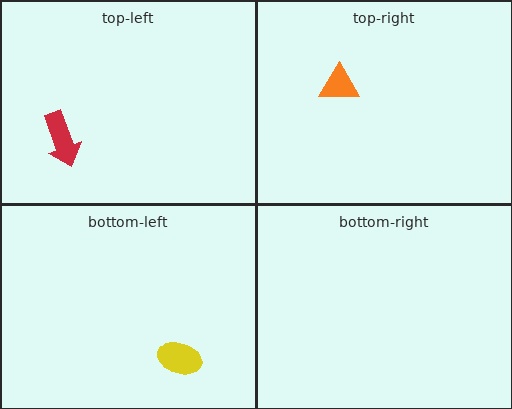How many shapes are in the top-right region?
1.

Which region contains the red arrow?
The top-left region.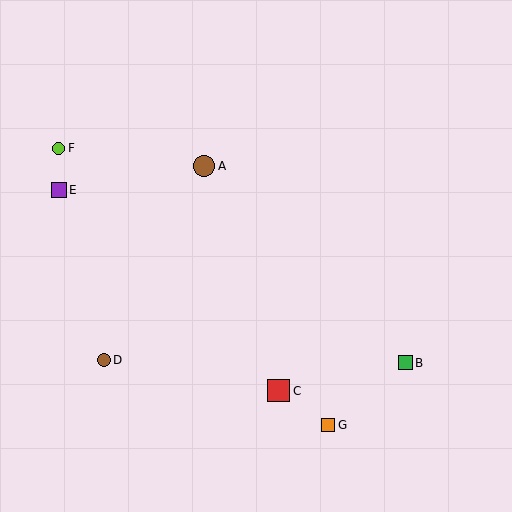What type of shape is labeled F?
Shape F is a lime circle.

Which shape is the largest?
The red square (labeled C) is the largest.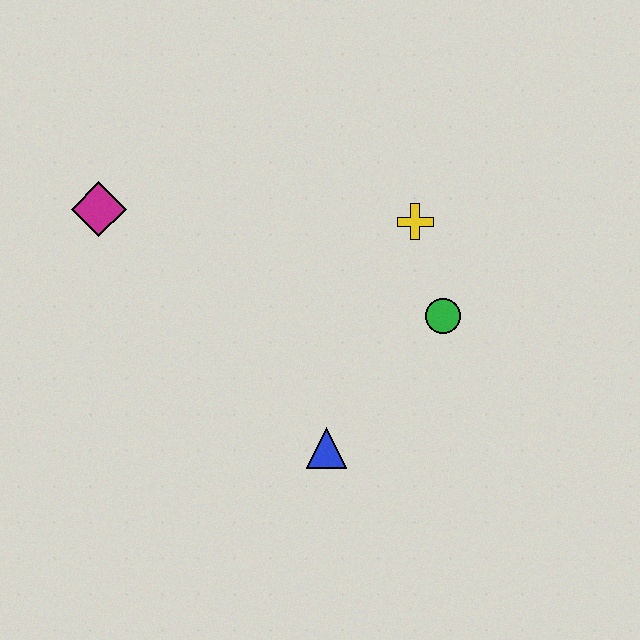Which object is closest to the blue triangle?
The green circle is closest to the blue triangle.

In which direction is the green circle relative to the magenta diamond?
The green circle is to the right of the magenta diamond.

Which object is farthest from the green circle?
The magenta diamond is farthest from the green circle.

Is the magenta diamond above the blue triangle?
Yes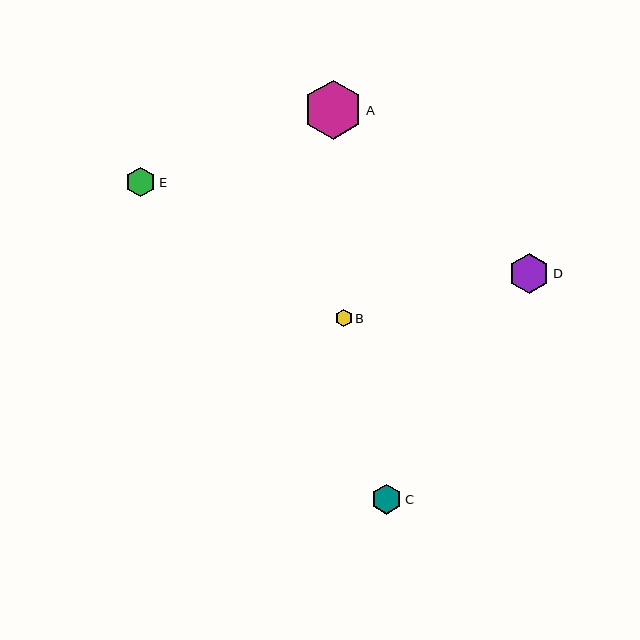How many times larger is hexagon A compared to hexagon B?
Hexagon A is approximately 3.4 times the size of hexagon B.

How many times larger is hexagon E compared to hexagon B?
Hexagon E is approximately 1.7 times the size of hexagon B.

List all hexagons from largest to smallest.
From largest to smallest: A, D, C, E, B.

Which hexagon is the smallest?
Hexagon B is the smallest with a size of approximately 17 pixels.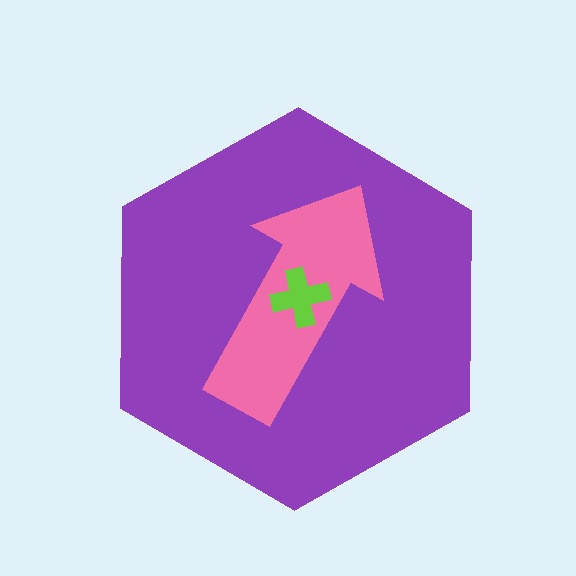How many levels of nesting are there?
3.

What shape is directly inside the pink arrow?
The lime cross.